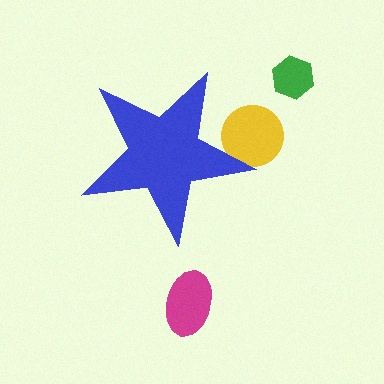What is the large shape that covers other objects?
A blue star.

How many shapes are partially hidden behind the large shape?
1 shape is partially hidden.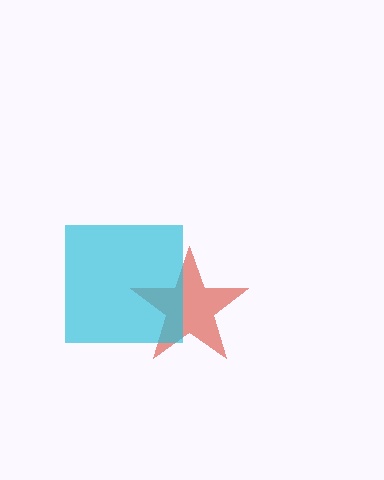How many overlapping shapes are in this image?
There are 2 overlapping shapes in the image.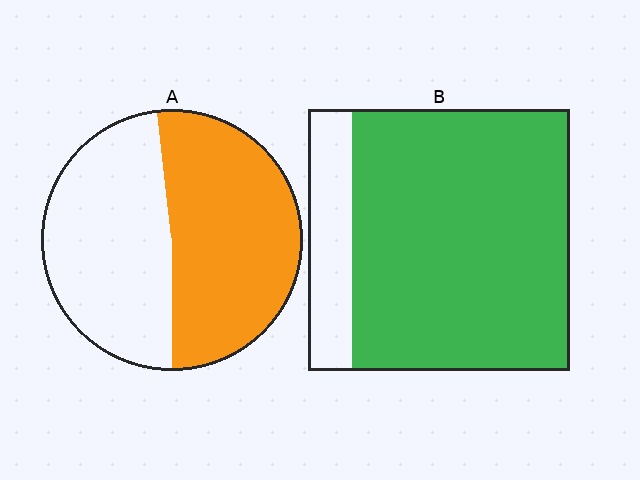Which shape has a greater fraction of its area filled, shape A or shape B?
Shape B.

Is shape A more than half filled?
Roughly half.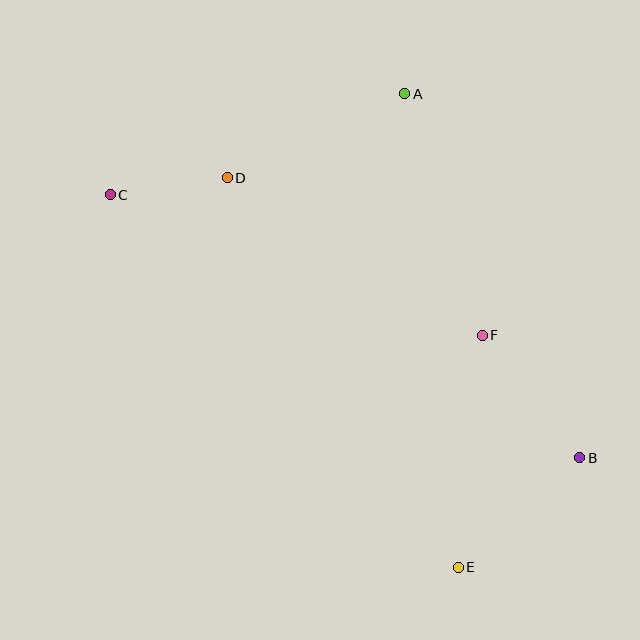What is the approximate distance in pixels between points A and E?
The distance between A and E is approximately 477 pixels.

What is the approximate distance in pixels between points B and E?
The distance between B and E is approximately 164 pixels.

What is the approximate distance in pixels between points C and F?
The distance between C and F is approximately 398 pixels.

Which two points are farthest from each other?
Points B and C are farthest from each other.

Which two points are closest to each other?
Points C and D are closest to each other.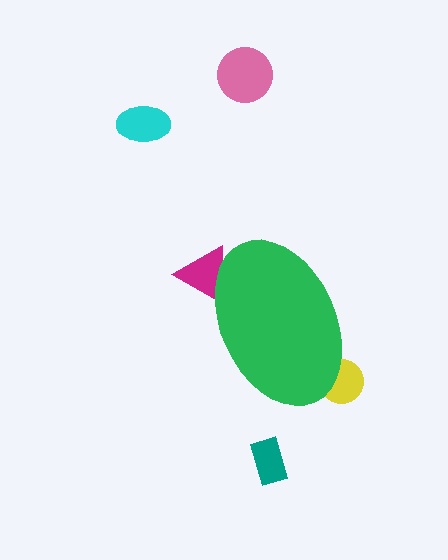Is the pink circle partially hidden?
No, the pink circle is fully visible.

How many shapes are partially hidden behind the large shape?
2 shapes are partially hidden.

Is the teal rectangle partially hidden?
No, the teal rectangle is fully visible.